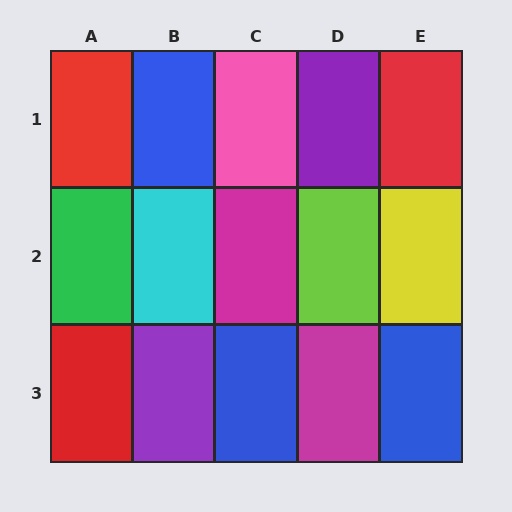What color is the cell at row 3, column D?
Magenta.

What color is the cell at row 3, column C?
Blue.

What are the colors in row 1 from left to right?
Red, blue, pink, purple, red.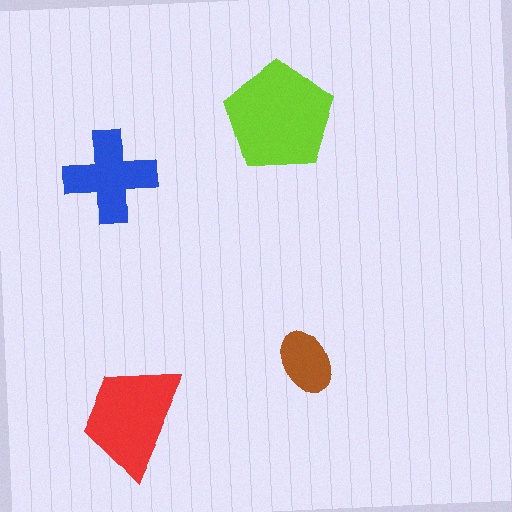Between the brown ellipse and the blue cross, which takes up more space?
The blue cross.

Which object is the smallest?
The brown ellipse.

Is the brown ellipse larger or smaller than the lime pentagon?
Smaller.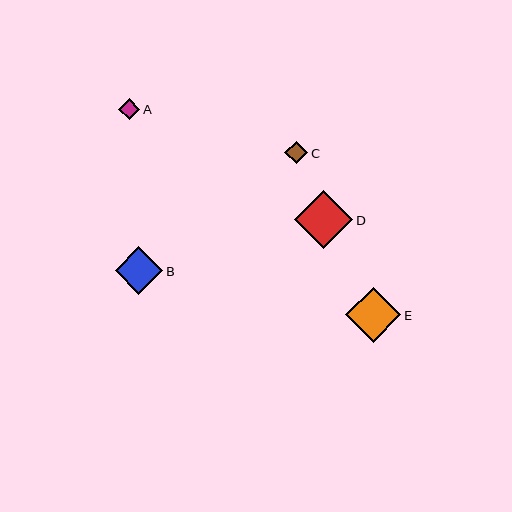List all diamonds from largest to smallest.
From largest to smallest: D, E, B, C, A.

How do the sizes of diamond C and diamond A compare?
Diamond C and diamond A are approximately the same size.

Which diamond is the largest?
Diamond D is the largest with a size of approximately 58 pixels.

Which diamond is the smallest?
Diamond A is the smallest with a size of approximately 21 pixels.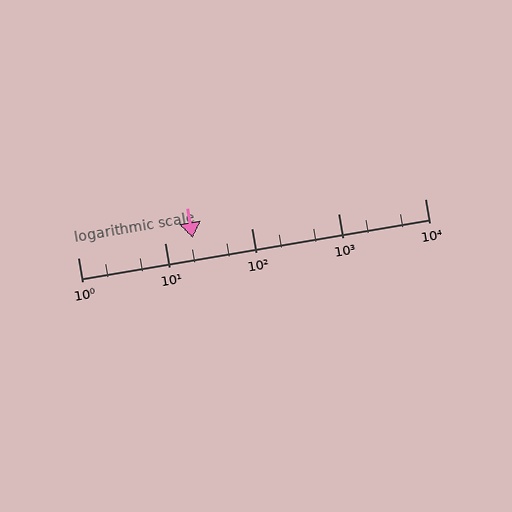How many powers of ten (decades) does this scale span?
The scale spans 4 decades, from 1 to 10000.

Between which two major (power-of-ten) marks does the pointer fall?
The pointer is between 10 and 100.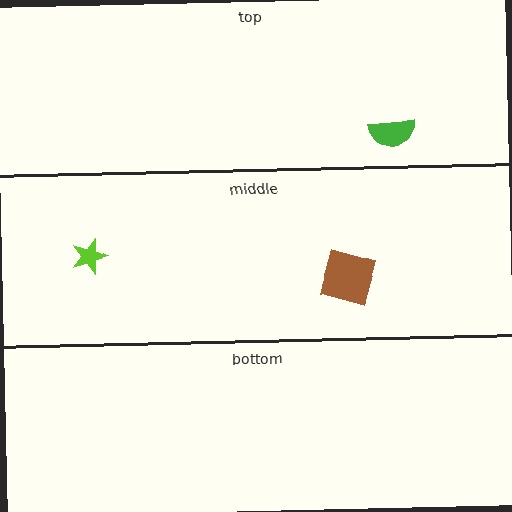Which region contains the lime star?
The middle region.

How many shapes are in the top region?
1.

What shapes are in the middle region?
The brown square, the lime star.